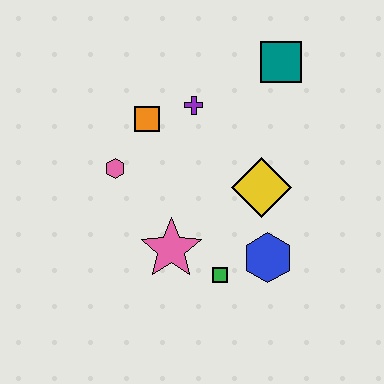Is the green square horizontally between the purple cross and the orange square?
No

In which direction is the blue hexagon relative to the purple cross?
The blue hexagon is below the purple cross.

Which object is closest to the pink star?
The green square is closest to the pink star.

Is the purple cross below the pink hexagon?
No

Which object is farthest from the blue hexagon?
The teal square is farthest from the blue hexagon.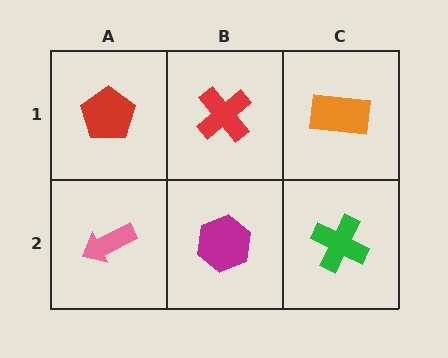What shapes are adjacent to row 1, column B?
A magenta hexagon (row 2, column B), a red pentagon (row 1, column A), an orange rectangle (row 1, column C).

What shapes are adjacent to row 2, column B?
A red cross (row 1, column B), a pink arrow (row 2, column A), a green cross (row 2, column C).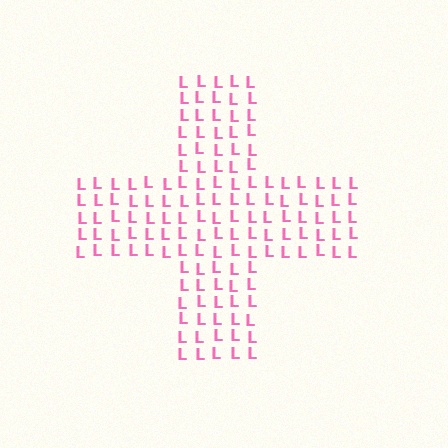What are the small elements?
The small elements are letter L's.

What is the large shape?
The large shape is a cross.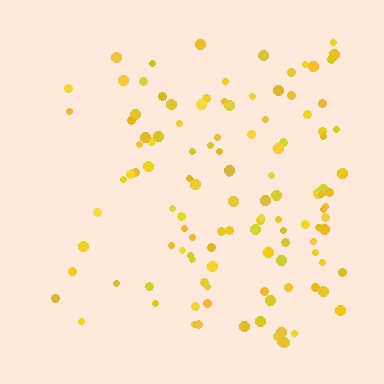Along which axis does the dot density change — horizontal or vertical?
Horizontal.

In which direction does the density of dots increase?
From left to right, with the right side densest.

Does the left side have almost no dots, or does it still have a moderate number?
Still a moderate number, just noticeably fewer than the right.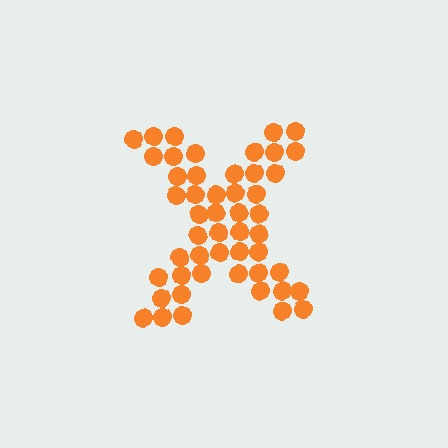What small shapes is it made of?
It is made of small circles.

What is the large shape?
The large shape is the letter X.